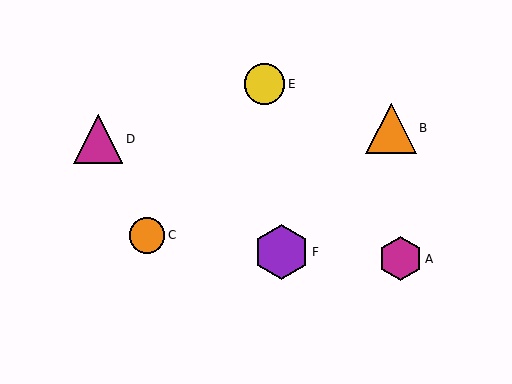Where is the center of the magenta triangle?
The center of the magenta triangle is at (98, 139).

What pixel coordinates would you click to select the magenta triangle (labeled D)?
Click at (98, 139) to select the magenta triangle D.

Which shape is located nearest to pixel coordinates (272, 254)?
The purple hexagon (labeled F) at (282, 252) is nearest to that location.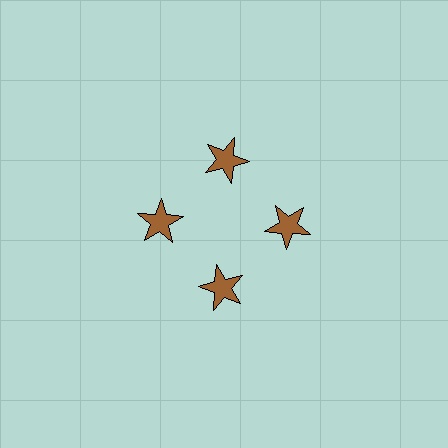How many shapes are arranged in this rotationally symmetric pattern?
There are 4 shapes, arranged in 4 groups of 1.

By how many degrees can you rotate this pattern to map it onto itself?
The pattern maps onto itself every 90 degrees of rotation.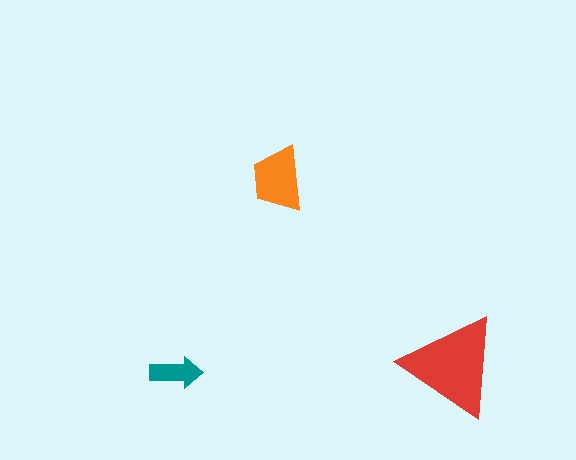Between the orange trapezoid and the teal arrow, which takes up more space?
The orange trapezoid.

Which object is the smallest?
The teal arrow.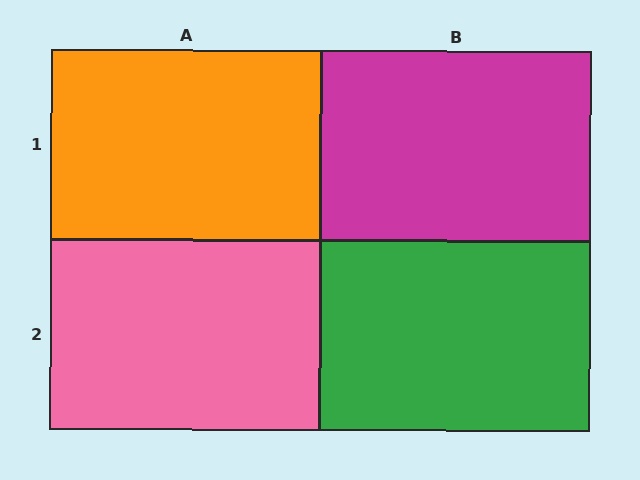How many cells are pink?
1 cell is pink.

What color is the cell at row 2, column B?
Green.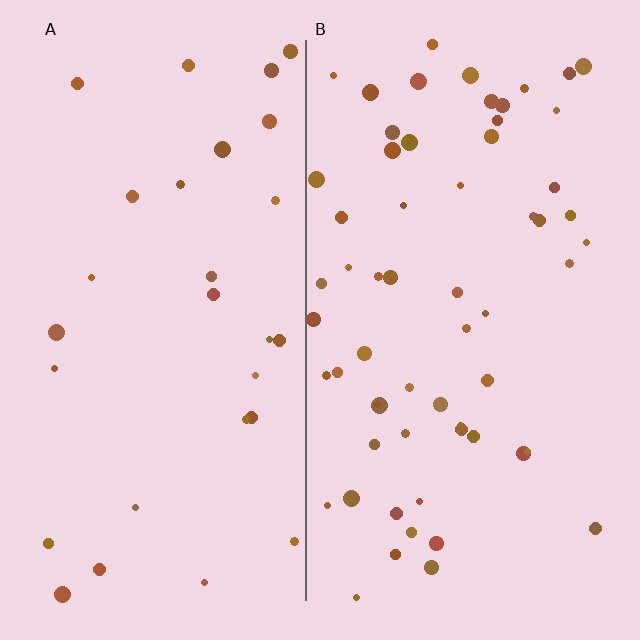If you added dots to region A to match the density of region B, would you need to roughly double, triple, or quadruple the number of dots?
Approximately double.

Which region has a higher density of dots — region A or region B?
B (the right).